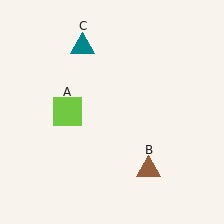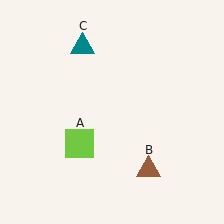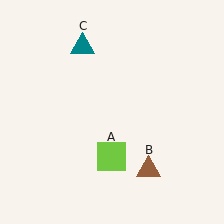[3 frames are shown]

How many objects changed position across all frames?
1 object changed position: lime square (object A).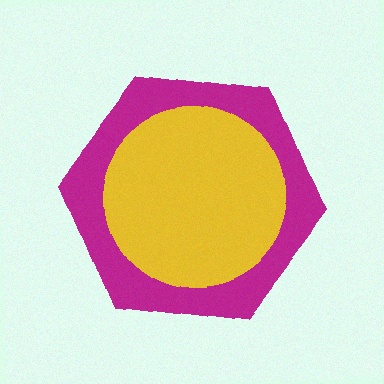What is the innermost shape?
The yellow circle.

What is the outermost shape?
The magenta hexagon.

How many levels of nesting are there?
2.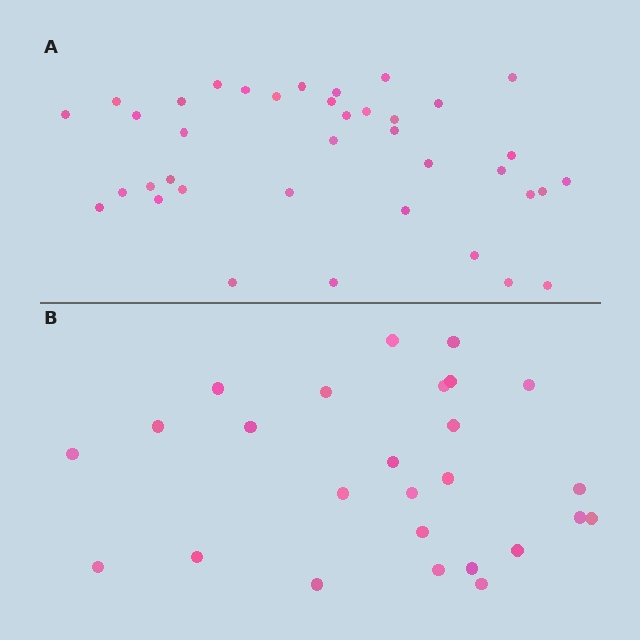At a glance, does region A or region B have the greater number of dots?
Region A (the top region) has more dots.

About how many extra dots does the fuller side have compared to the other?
Region A has roughly 12 or so more dots than region B.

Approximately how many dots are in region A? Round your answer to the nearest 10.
About 40 dots. (The exact count is 38, which rounds to 40.)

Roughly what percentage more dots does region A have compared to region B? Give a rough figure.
About 45% more.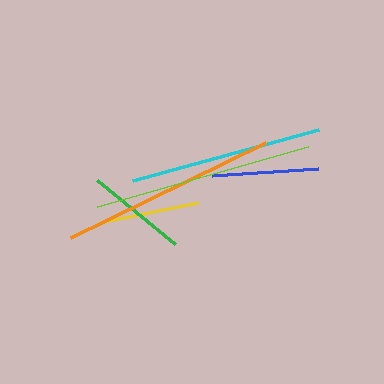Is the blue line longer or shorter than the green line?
The blue line is longer than the green line.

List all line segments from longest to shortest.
From longest to shortest: lime, orange, cyan, blue, green, yellow.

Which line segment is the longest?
The lime line is the longest at approximately 219 pixels.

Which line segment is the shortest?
The yellow line is the shortest at approximately 100 pixels.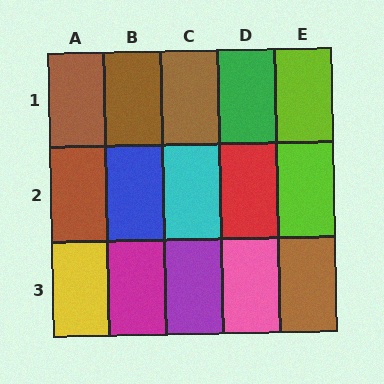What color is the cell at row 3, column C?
Purple.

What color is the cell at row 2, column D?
Red.